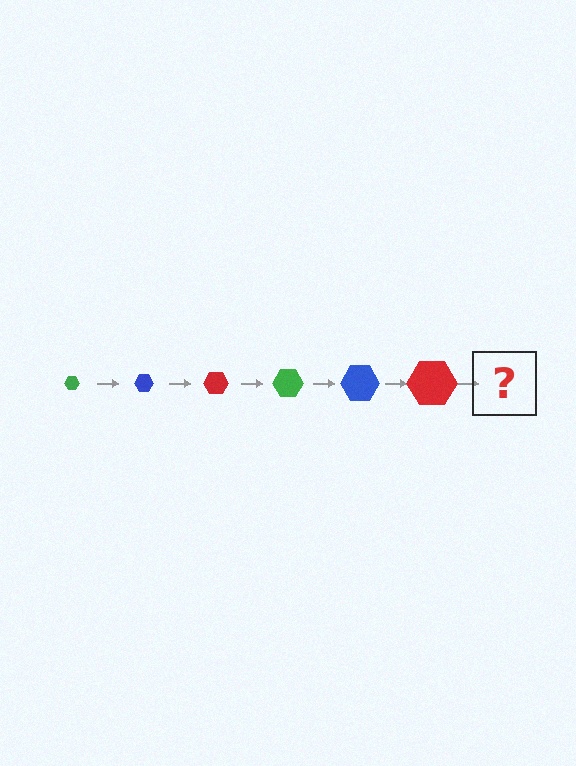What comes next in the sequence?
The next element should be a green hexagon, larger than the previous one.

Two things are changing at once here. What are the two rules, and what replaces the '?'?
The two rules are that the hexagon grows larger each step and the color cycles through green, blue, and red. The '?' should be a green hexagon, larger than the previous one.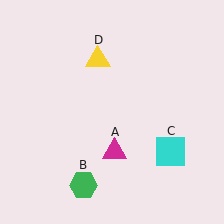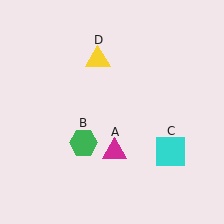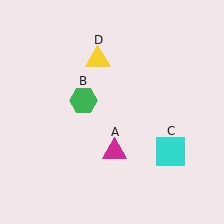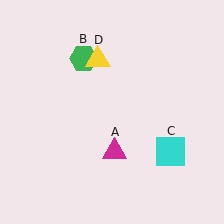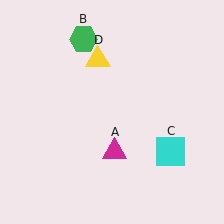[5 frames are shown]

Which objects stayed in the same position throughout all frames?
Magenta triangle (object A) and cyan square (object C) and yellow triangle (object D) remained stationary.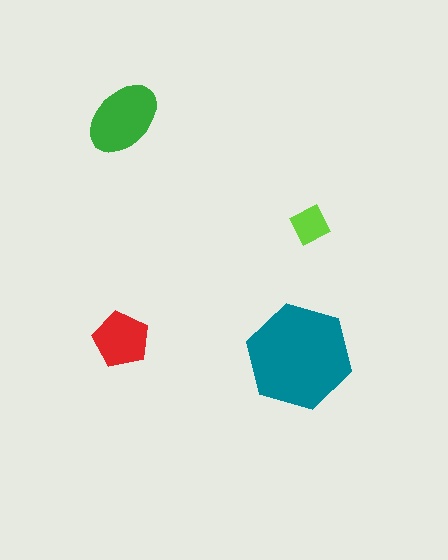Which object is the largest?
The teal hexagon.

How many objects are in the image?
There are 4 objects in the image.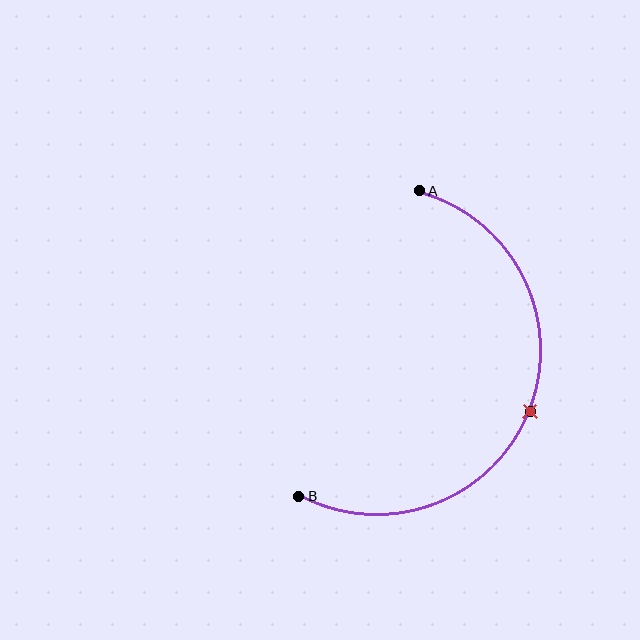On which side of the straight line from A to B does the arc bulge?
The arc bulges to the right of the straight line connecting A and B.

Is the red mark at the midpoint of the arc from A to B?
Yes. The red mark lies on the arc at equal arc-length from both A and B — it is the arc midpoint.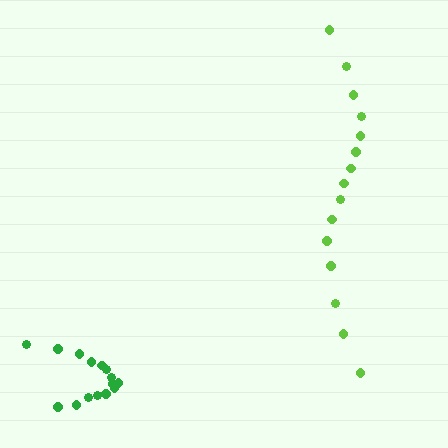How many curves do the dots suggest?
There are 2 distinct paths.